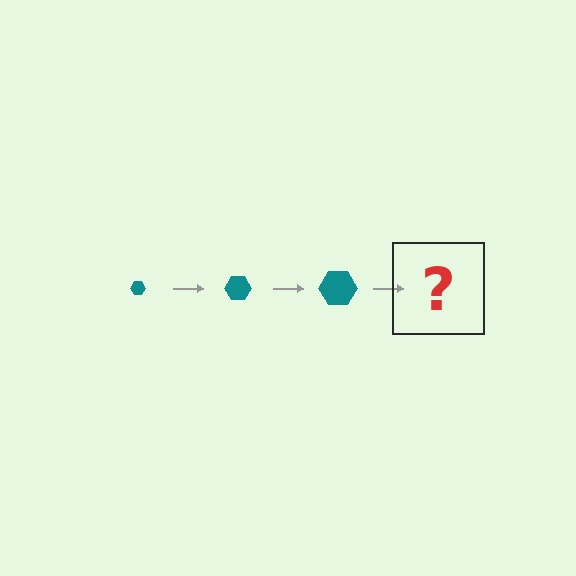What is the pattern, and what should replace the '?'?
The pattern is that the hexagon gets progressively larger each step. The '?' should be a teal hexagon, larger than the previous one.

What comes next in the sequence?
The next element should be a teal hexagon, larger than the previous one.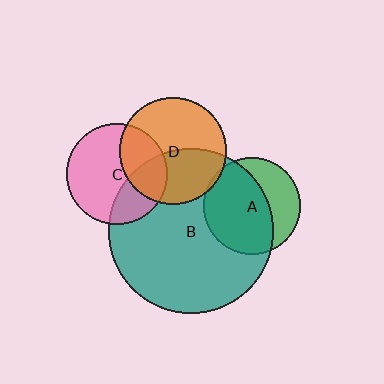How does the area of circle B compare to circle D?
Approximately 2.4 times.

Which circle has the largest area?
Circle B (teal).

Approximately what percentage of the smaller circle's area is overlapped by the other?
Approximately 65%.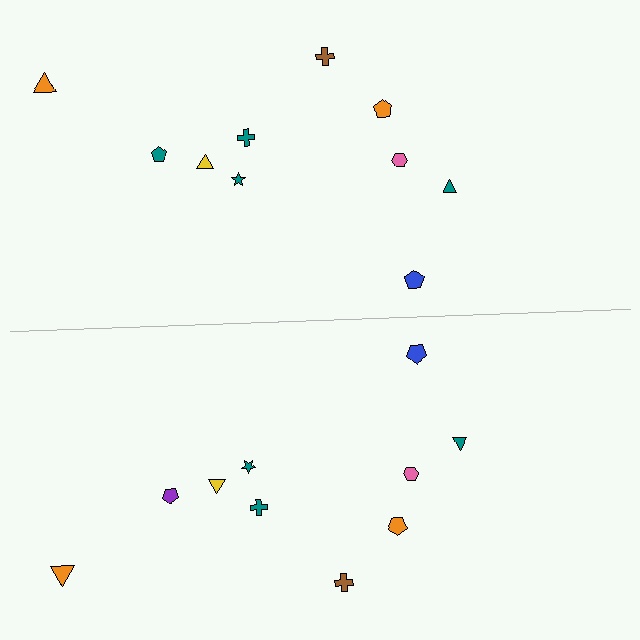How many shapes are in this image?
There are 20 shapes in this image.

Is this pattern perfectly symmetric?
No, the pattern is not perfectly symmetric. The purple pentagon on the bottom side breaks the symmetry — its mirror counterpart is teal.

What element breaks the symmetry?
The purple pentagon on the bottom side breaks the symmetry — its mirror counterpart is teal.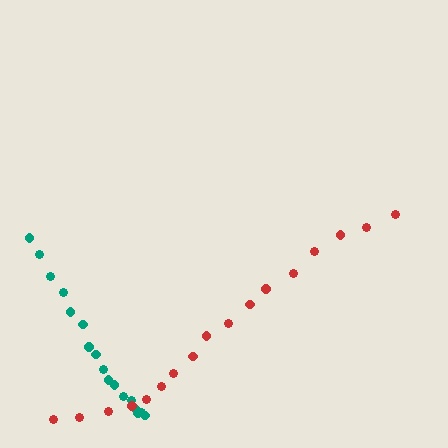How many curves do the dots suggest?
There are 2 distinct paths.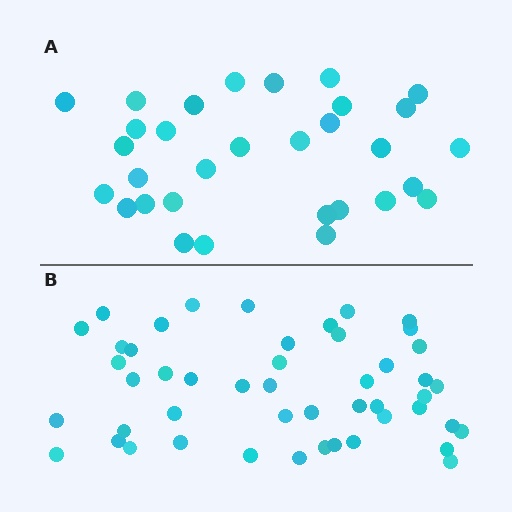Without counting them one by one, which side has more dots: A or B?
Region B (the bottom region) has more dots.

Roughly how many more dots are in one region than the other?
Region B has approximately 15 more dots than region A.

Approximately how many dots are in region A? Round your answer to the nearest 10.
About 30 dots. (The exact count is 31, which rounds to 30.)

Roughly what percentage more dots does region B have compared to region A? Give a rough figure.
About 55% more.